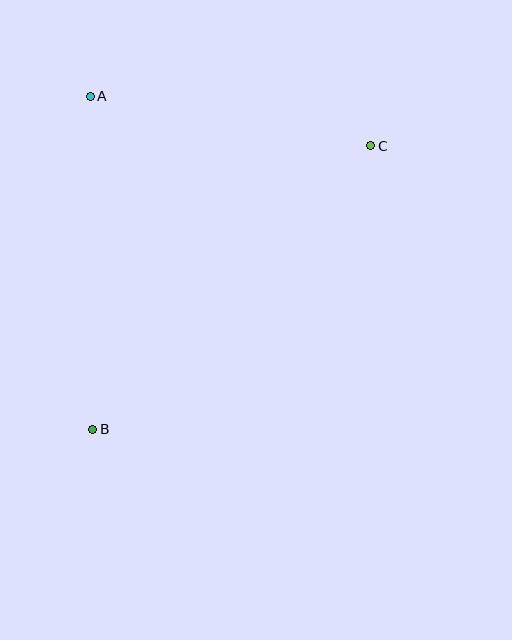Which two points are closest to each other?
Points A and C are closest to each other.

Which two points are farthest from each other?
Points B and C are farthest from each other.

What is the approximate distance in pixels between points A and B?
The distance between A and B is approximately 333 pixels.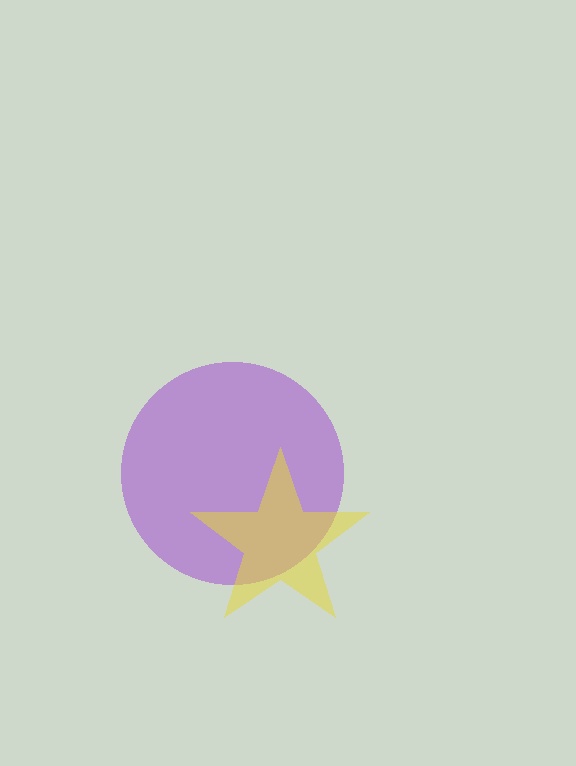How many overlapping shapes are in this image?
There are 2 overlapping shapes in the image.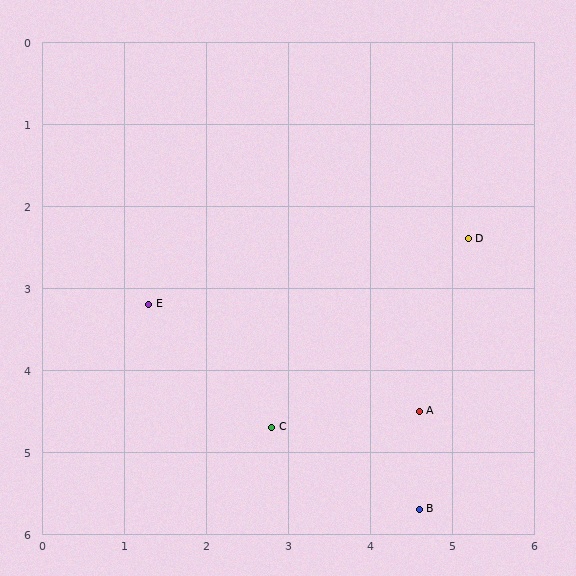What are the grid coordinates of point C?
Point C is at approximately (2.8, 4.7).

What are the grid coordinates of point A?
Point A is at approximately (4.6, 4.5).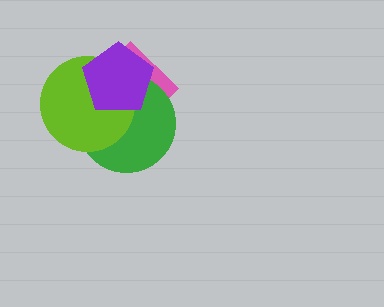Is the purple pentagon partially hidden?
No, no other shape covers it.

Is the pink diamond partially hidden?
Yes, it is partially covered by another shape.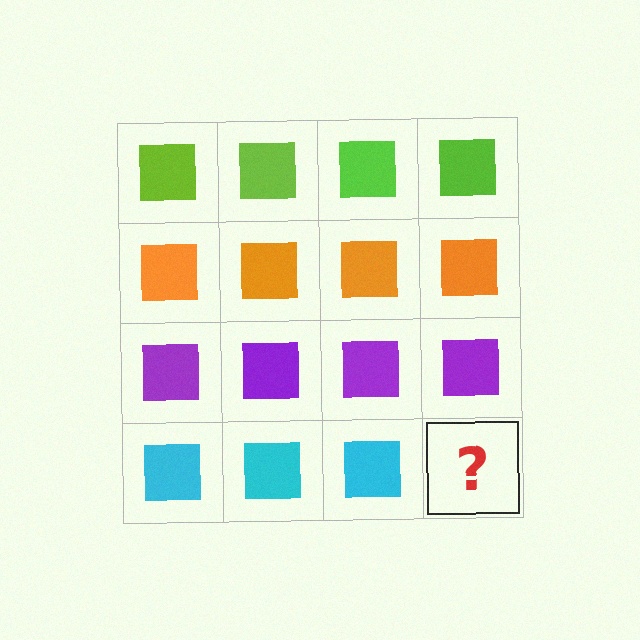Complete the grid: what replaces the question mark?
The question mark should be replaced with a cyan square.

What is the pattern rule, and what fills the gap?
The rule is that each row has a consistent color. The gap should be filled with a cyan square.